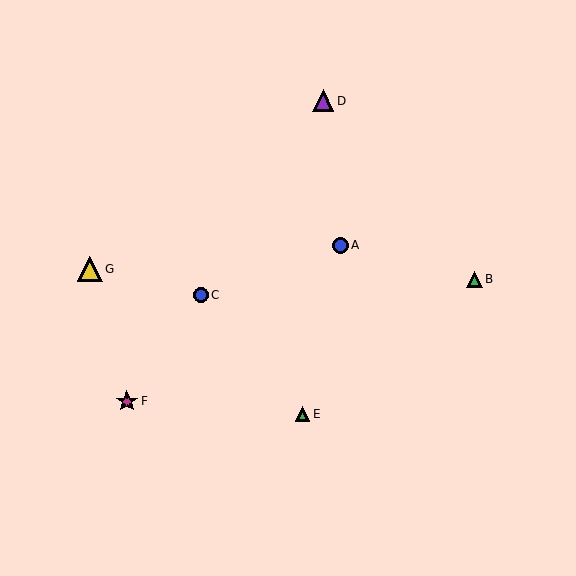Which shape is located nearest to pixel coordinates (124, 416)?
The magenta star (labeled F) at (127, 401) is nearest to that location.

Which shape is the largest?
The yellow triangle (labeled G) is the largest.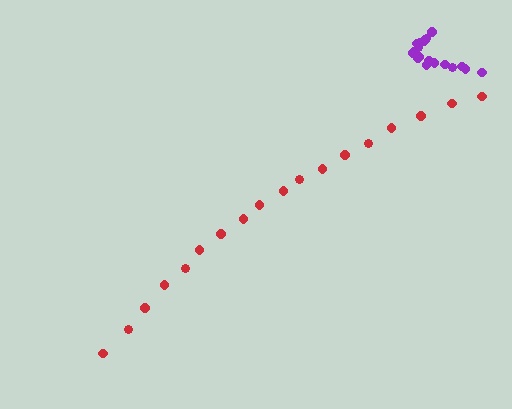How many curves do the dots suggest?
There are 2 distinct paths.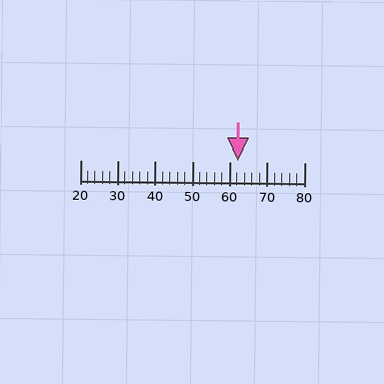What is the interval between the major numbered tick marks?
The major tick marks are spaced 10 units apart.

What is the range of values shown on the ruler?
The ruler shows values from 20 to 80.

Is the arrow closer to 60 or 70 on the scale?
The arrow is closer to 60.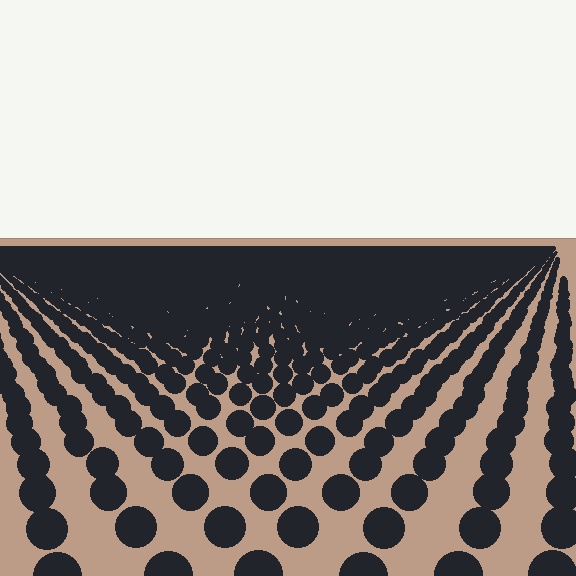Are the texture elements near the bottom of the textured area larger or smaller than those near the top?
Larger. Near the bottom, elements are closer to the viewer and appear at a bigger on-screen size.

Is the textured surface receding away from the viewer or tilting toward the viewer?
The surface is receding away from the viewer. Texture elements get smaller and denser toward the top.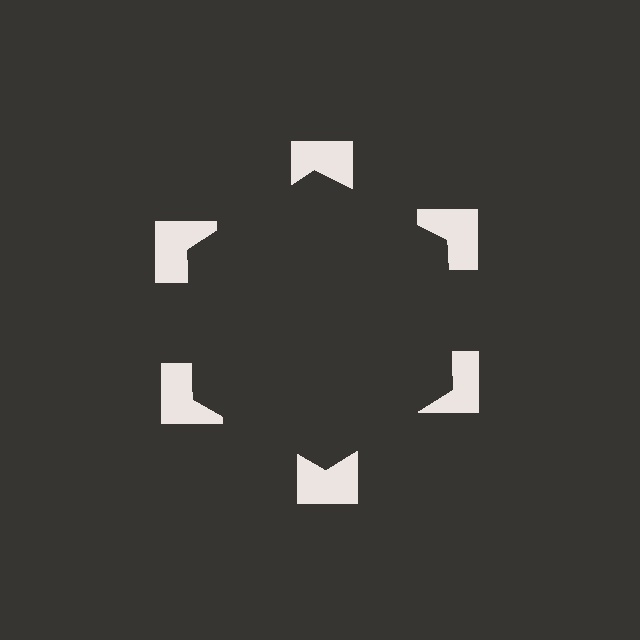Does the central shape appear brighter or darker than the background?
It typically appears slightly darker than the background, even though no actual brightness change is drawn.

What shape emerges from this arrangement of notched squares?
An illusory hexagon — its edges are inferred from the aligned wedge cuts in the notched squares, not physically drawn.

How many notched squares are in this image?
There are 6 — one at each vertex of the illusory hexagon.